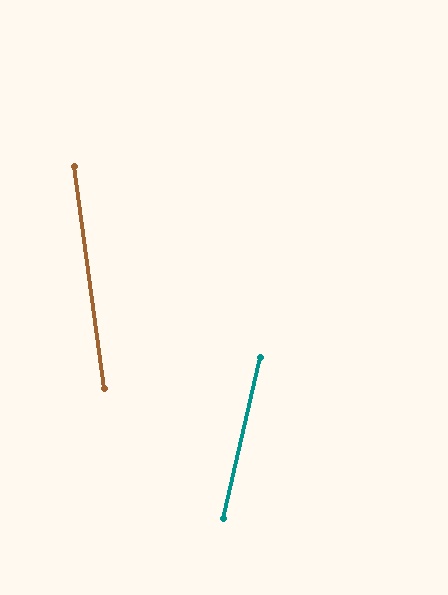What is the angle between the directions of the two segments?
Approximately 21 degrees.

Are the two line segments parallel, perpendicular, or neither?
Neither parallel nor perpendicular — they differ by about 21°.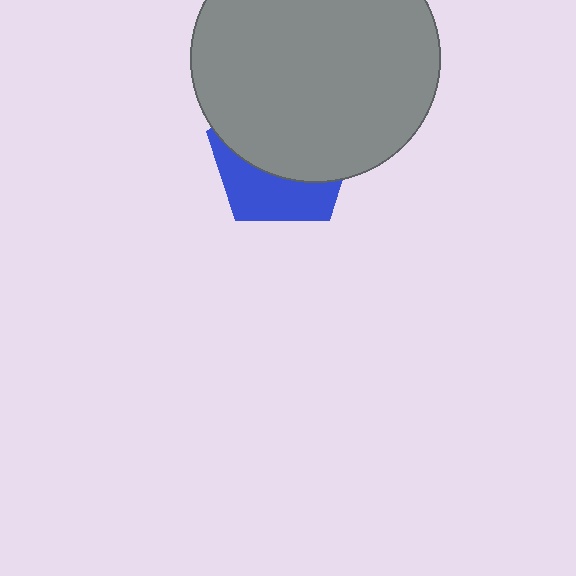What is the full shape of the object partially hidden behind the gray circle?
The partially hidden object is a blue pentagon.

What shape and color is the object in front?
The object in front is a gray circle.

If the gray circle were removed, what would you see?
You would see the complete blue pentagon.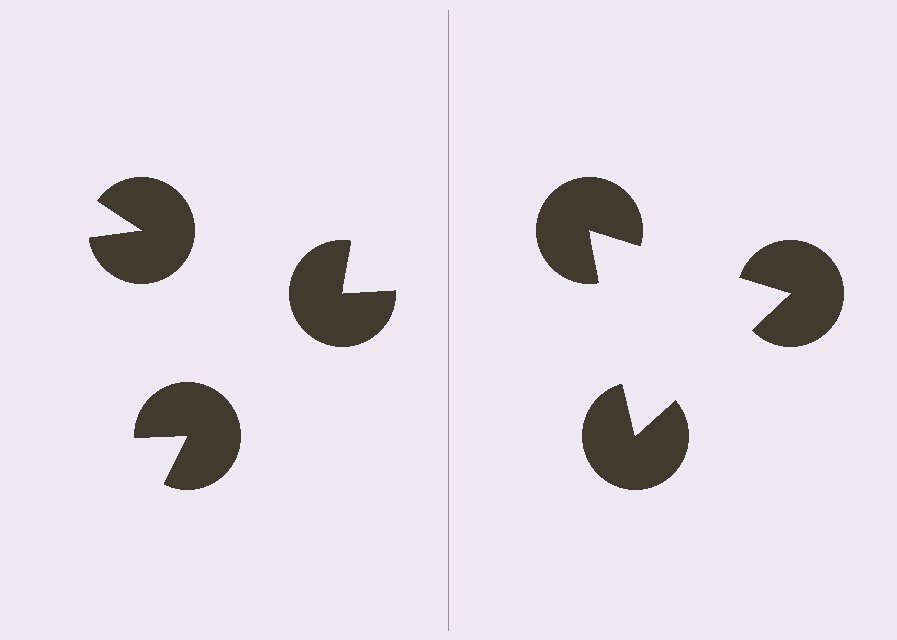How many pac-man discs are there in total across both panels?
6 — 3 on each side.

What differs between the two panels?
The pac-man discs are positioned identically on both sides; only the wedge orientations differ. On the right they align to a triangle; on the left they are misaligned.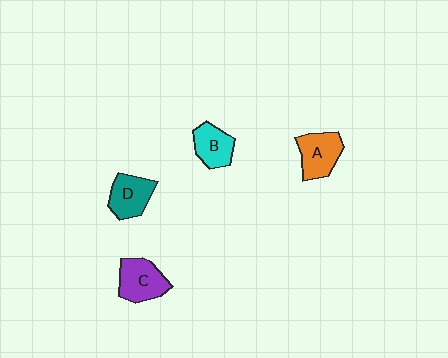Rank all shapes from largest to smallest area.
From largest to smallest: C (purple), A (orange), D (teal), B (cyan).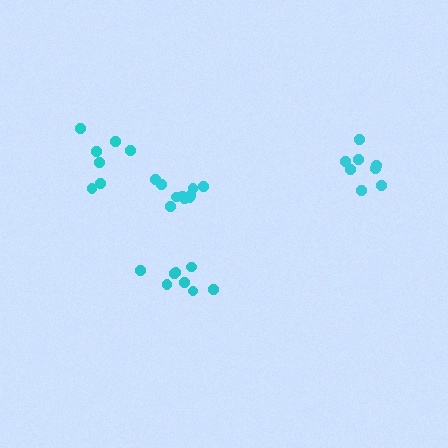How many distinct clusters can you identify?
There are 4 distinct clusters.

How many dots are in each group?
Group 1: 8 dots, Group 2: 8 dots, Group 3: 10 dots, Group 4: 7 dots (33 total).